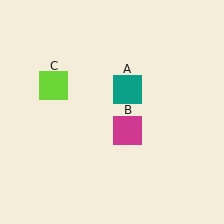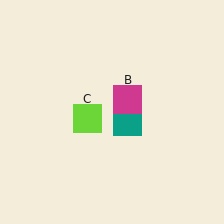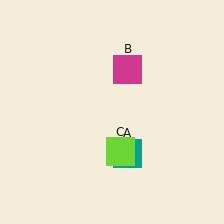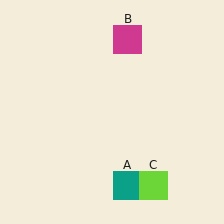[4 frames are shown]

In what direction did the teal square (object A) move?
The teal square (object A) moved down.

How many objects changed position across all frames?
3 objects changed position: teal square (object A), magenta square (object B), lime square (object C).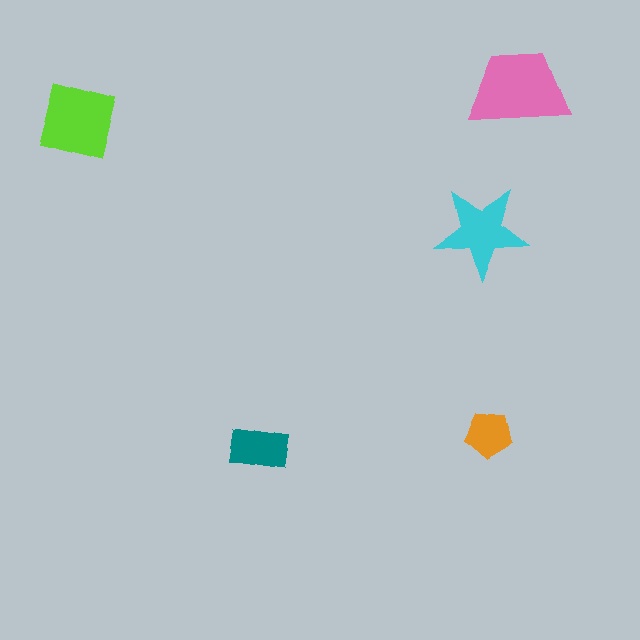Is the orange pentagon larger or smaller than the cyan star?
Smaller.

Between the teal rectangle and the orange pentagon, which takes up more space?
The teal rectangle.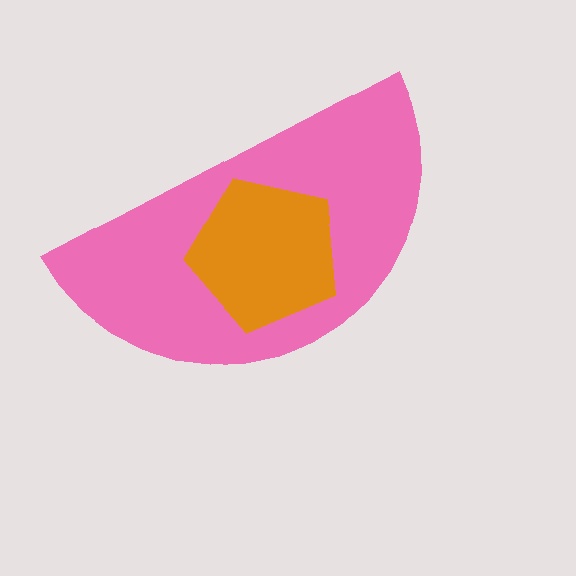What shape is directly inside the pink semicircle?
The orange pentagon.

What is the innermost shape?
The orange pentagon.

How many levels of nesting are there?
2.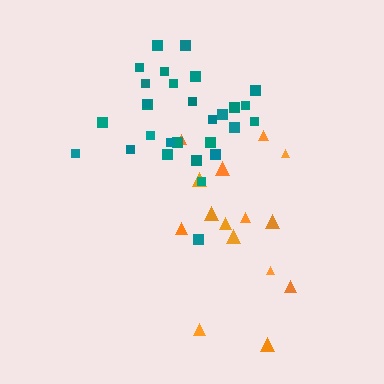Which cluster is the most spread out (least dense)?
Orange.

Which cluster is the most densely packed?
Teal.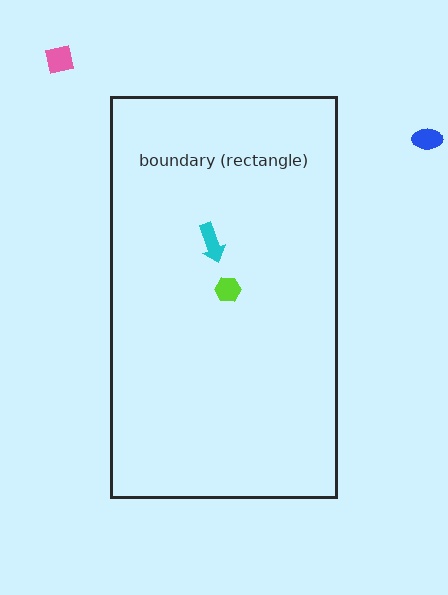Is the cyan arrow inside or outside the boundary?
Inside.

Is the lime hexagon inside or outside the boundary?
Inside.